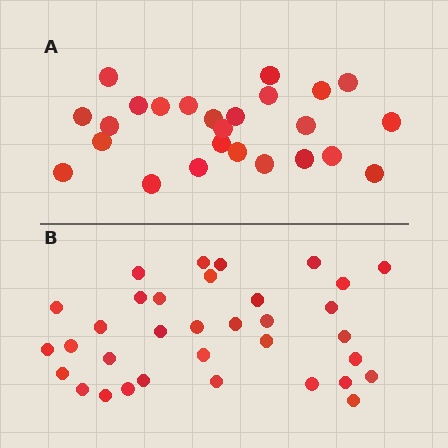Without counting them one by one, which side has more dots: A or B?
Region B (the bottom region) has more dots.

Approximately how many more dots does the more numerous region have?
Region B has roughly 8 or so more dots than region A.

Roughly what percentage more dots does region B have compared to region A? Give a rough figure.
About 35% more.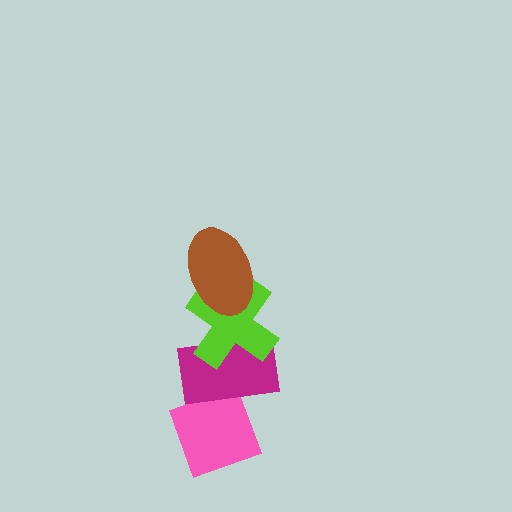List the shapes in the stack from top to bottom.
From top to bottom: the brown ellipse, the lime cross, the magenta rectangle, the pink diamond.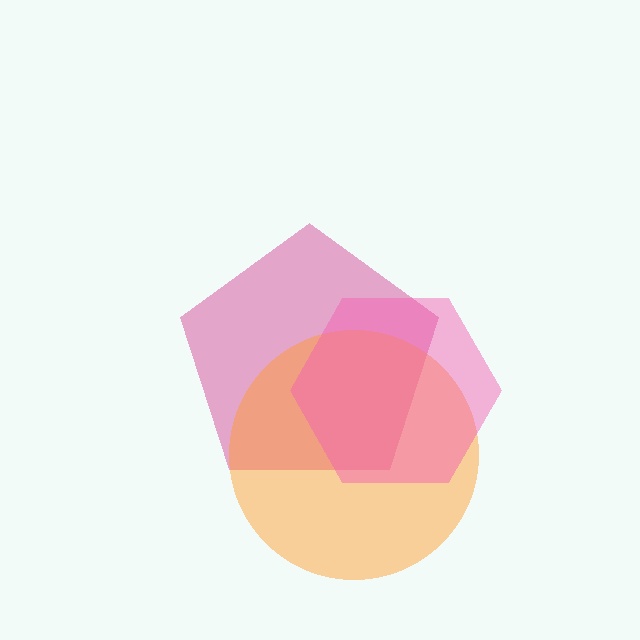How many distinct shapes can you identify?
There are 3 distinct shapes: a magenta pentagon, an orange circle, a pink hexagon.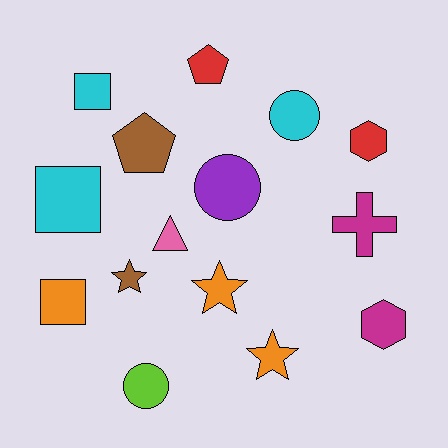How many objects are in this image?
There are 15 objects.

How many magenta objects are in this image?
There are 2 magenta objects.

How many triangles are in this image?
There is 1 triangle.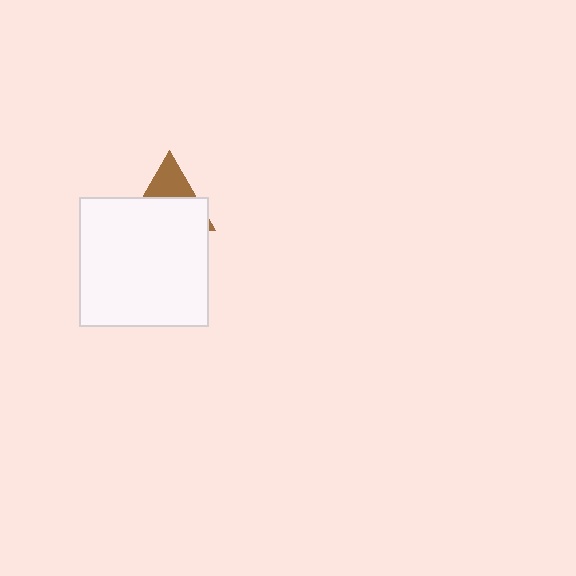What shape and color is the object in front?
The object in front is a white square.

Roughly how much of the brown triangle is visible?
A small part of it is visible (roughly 35%).